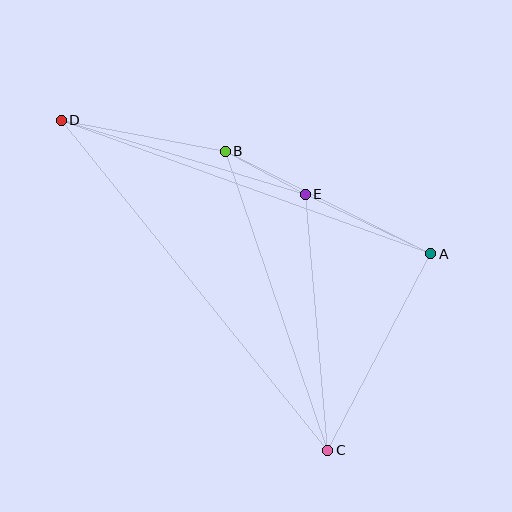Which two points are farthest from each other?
Points C and D are farthest from each other.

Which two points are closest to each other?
Points B and E are closest to each other.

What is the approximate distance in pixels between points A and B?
The distance between A and B is approximately 229 pixels.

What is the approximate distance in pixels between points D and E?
The distance between D and E is approximately 255 pixels.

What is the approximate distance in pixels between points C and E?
The distance between C and E is approximately 257 pixels.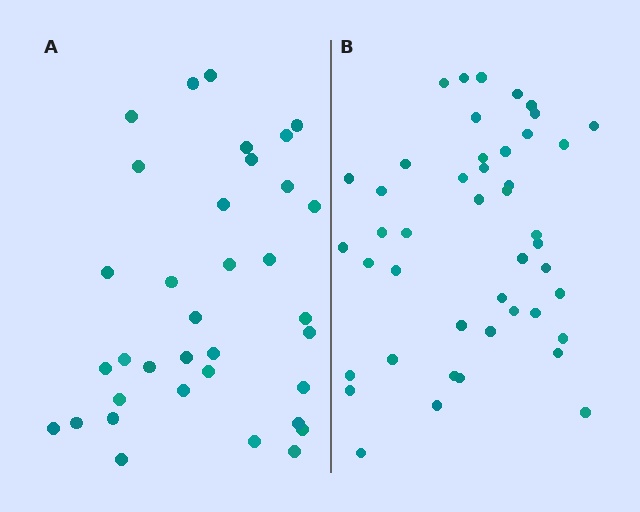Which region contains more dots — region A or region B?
Region B (the right region) has more dots.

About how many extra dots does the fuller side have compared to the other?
Region B has roughly 10 or so more dots than region A.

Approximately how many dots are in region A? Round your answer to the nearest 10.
About 40 dots. (The exact count is 35, which rounds to 40.)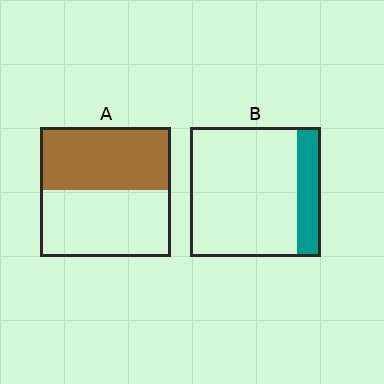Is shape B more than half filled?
No.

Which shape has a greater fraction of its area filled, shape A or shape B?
Shape A.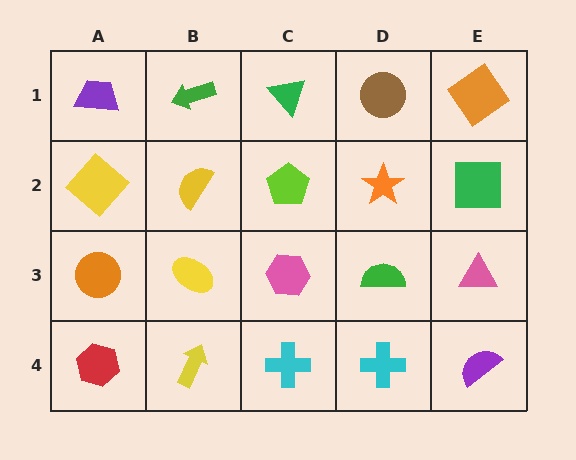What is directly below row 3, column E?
A purple semicircle.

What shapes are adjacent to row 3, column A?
A yellow diamond (row 2, column A), a red hexagon (row 4, column A), a yellow ellipse (row 3, column B).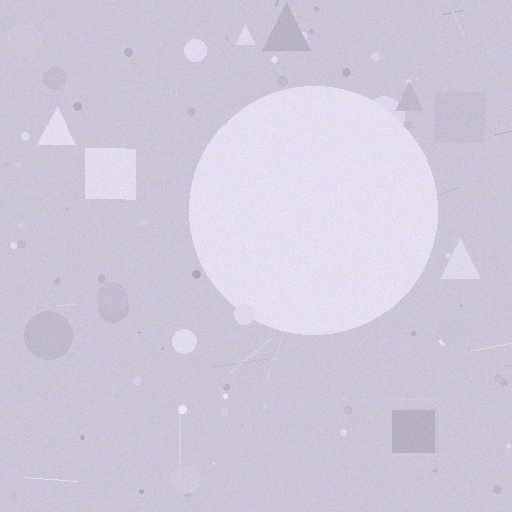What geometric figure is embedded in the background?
A circle is embedded in the background.